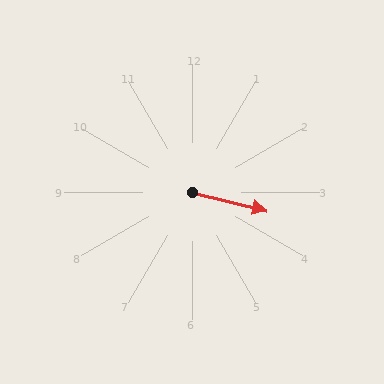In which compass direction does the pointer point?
East.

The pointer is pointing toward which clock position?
Roughly 3 o'clock.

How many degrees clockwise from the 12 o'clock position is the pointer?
Approximately 104 degrees.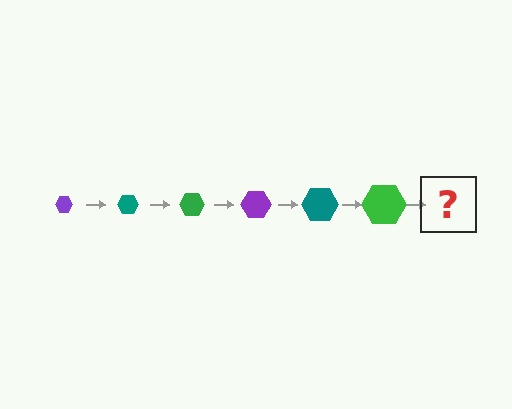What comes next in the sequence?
The next element should be a purple hexagon, larger than the previous one.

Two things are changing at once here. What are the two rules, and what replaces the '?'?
The two rules are that the hexagon grows larger each step and the color cycles through purple, teal, and green. The '?' should be a purple hexagon, larger than the previous one.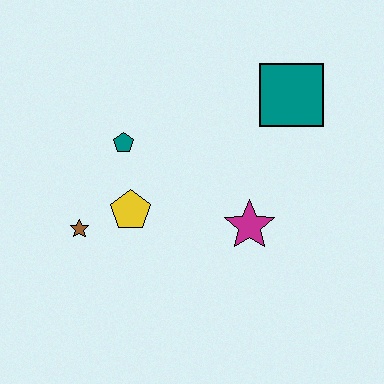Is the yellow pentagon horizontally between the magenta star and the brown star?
Yes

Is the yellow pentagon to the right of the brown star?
Yes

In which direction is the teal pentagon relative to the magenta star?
The teal pentagon is to the left of the magenta star.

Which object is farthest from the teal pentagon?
The teal square is farthest from the teal pentagon.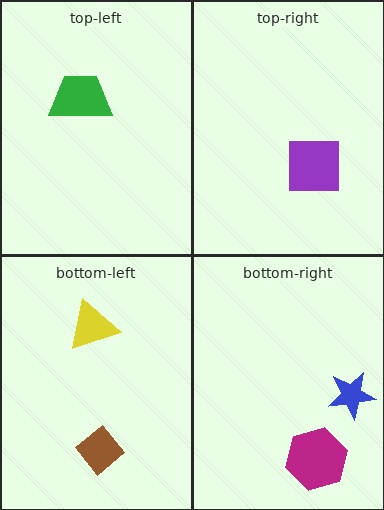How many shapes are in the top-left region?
1.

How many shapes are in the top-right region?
1.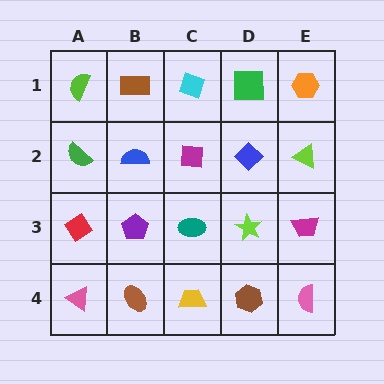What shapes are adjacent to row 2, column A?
A lime semicircle (row 1, column A), a red diamond (row 3, column A), a blue semicircle (row 2, column B).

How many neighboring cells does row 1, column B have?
3.